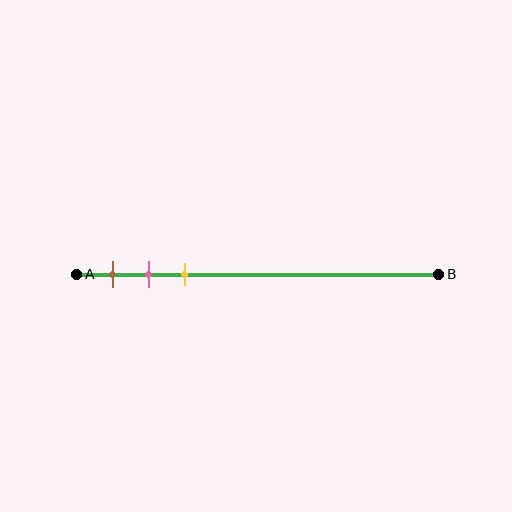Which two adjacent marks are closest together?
The pink and yellow marks are the closest adjacent pair.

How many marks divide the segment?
There are 3 marks dividing the segment.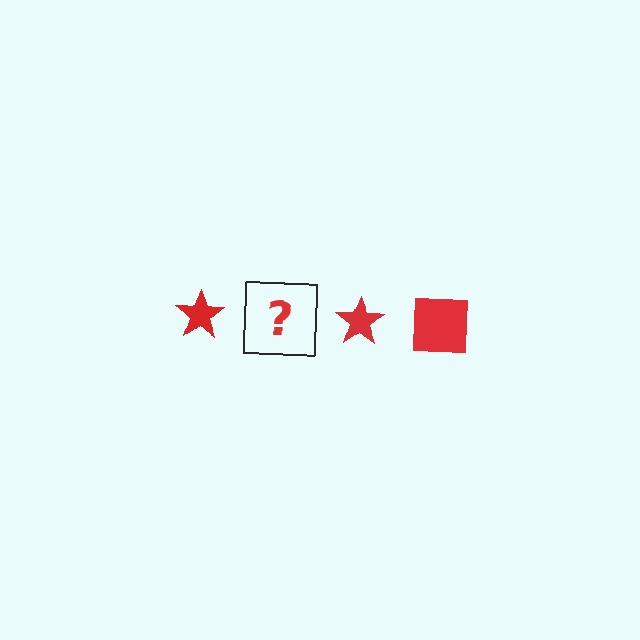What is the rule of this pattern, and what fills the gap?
The rule is that the pattern cycles through star, square shapes in red. The gap should be filled with a red square.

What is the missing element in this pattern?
The missing element is a red square.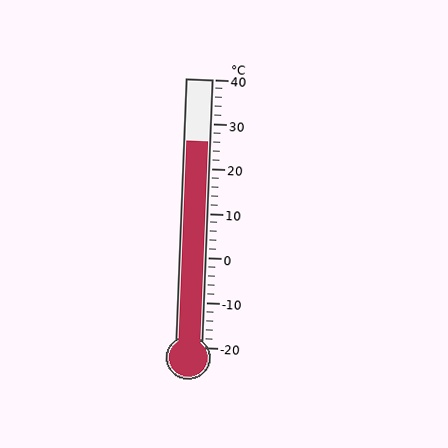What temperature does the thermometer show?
The thermometer shows approximately 26°C.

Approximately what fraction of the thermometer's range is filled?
The thermometer is filled to approximately 75% of its range.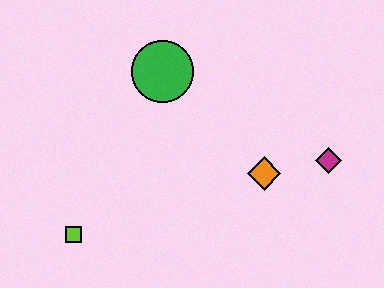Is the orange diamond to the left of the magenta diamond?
Yes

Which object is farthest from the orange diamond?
The lime square is farthest from the orange diamond.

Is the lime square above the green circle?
No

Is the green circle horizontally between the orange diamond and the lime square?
Yes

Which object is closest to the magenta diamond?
The orange diamond is closest to the magenta diamond.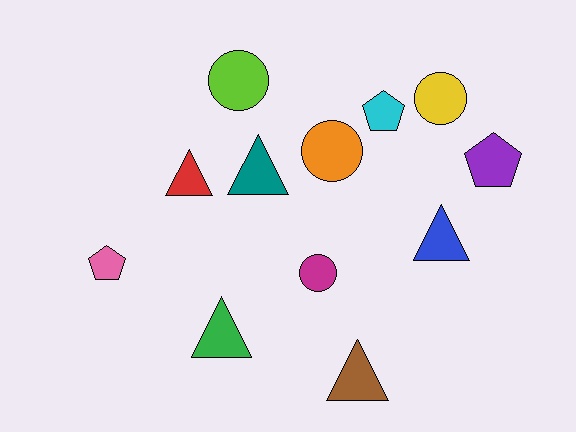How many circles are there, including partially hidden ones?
There are 4 circles.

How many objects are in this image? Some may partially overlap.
There are 12 objects.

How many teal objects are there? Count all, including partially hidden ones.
There is 1 teal object.